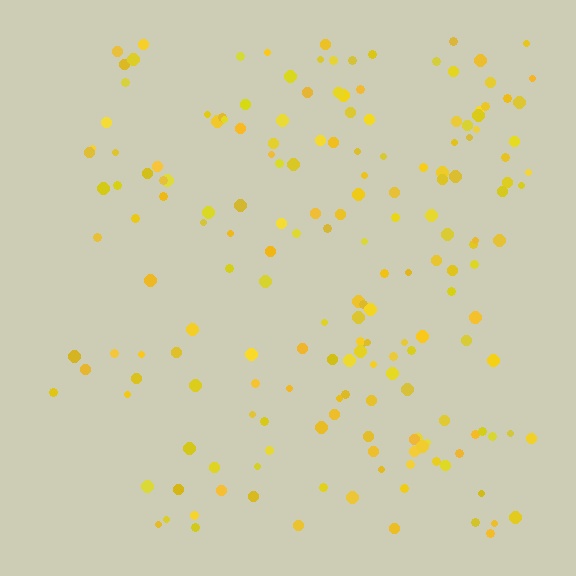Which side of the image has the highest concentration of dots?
The right.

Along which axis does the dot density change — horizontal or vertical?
Horizontal.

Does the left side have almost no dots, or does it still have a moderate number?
Still a moderate number, just noticeably fewer than the right.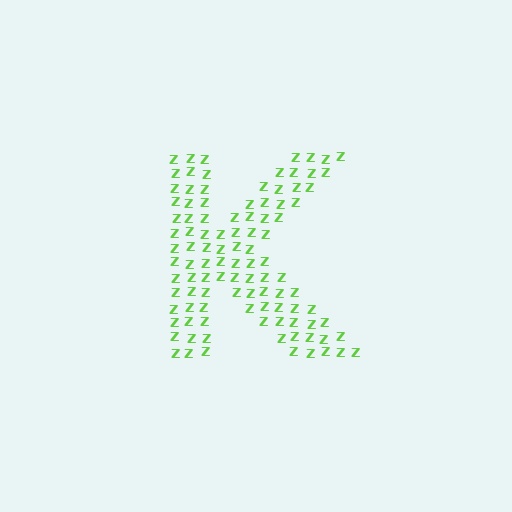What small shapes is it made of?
It is made of small letter Z's.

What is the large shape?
The large shape is the letter K.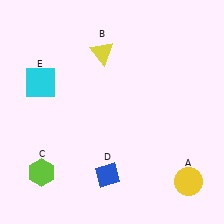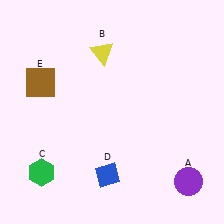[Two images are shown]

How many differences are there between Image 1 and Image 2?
There are 3 differences between the two images.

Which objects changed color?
A changed from yellow to purple. C changed from lime to green. E changed from cyan to brown.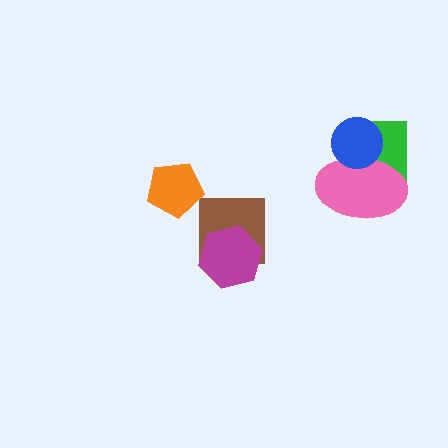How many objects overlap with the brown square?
1 object overlaps with the brown square.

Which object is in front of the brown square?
The magenta hexagon is in front of the brown square.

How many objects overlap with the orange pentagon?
0 objects overlap with the orange pentagon.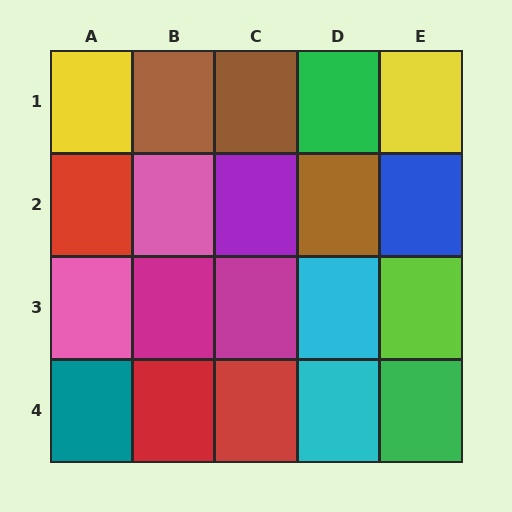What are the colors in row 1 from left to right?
Yellow, brown, brown, green, yellow.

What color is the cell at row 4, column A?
Teal.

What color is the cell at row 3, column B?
Magenta.